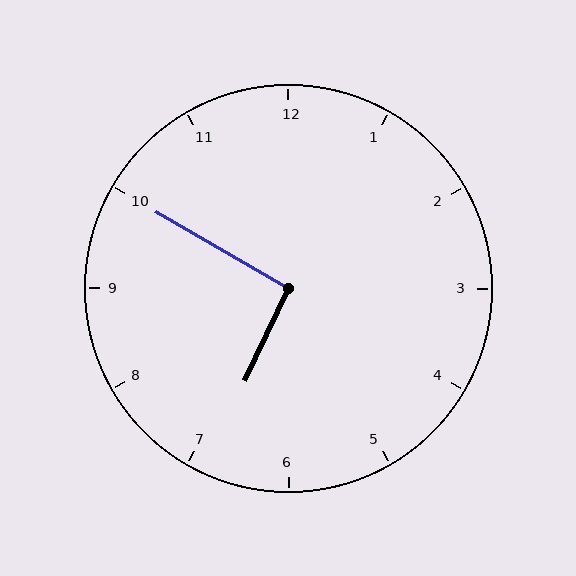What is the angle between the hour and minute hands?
Approximately 95 degrees.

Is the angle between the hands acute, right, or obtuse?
It is right.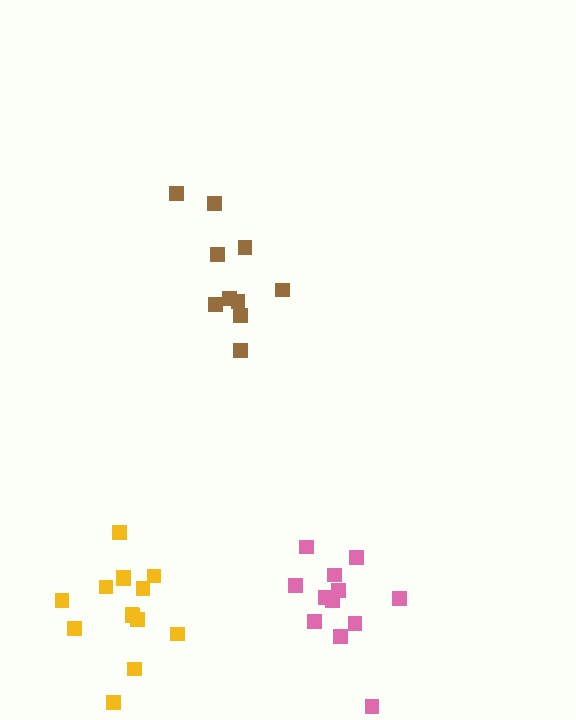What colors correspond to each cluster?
The clusters are colored: yellow, brown, pink.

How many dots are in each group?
Group 1: 14 dots, Group 2: 10 dots, Group 3: 12 dots (36 total).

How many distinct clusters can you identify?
There are 3 distinct clusters.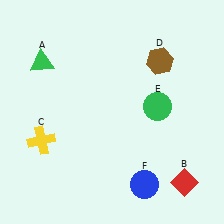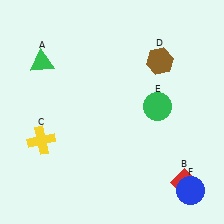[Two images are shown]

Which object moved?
The blue circle (F) moved right.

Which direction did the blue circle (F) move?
The blue circle (F) moved right.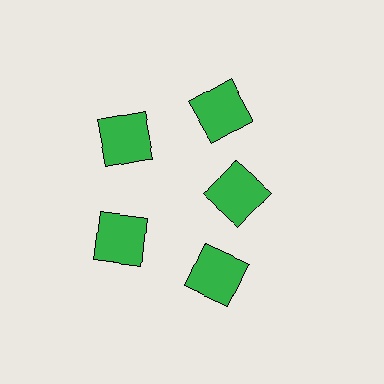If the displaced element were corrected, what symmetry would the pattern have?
It would have 5-fold rotational symmetry — the pattern would map onto itself every 72 degrees.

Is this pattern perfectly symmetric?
No. The 5 green squares are arranged in a ring, but one element near the 3 o'clock position is pulled inward toward the center, breaking the 5-fold rotational symmetry.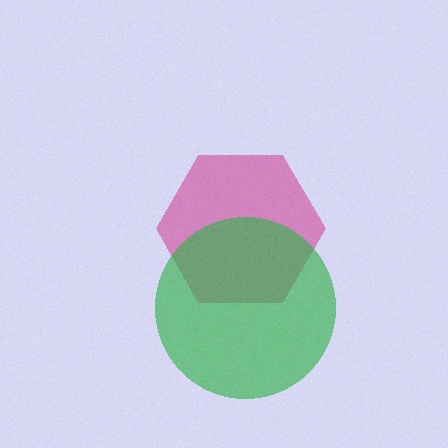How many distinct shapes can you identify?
There are 2 distinct shapes: a magenta hexagon, a green circle.